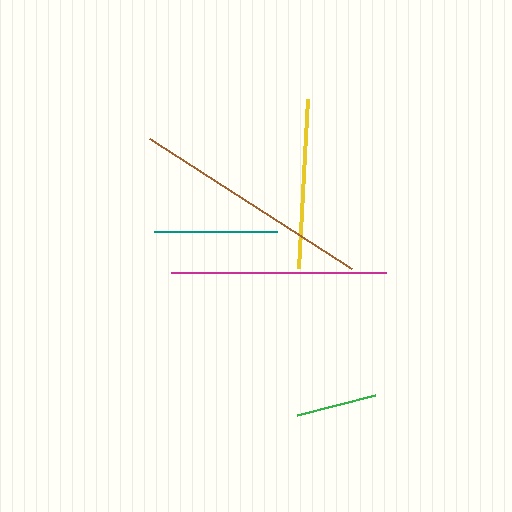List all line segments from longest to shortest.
From longest to shortest: brown, magenta, yellow, teal, green.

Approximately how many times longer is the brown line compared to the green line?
The brown line is approximately 3.0 times the length of the green line.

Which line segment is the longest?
The brown line is the longest at approximately 240 pixels.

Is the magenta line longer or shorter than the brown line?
The brown line is longer than the magenta line.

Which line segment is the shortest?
The green line is the shortest at approximately 80 pixels.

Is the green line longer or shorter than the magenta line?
The magenta line is longer than the green line.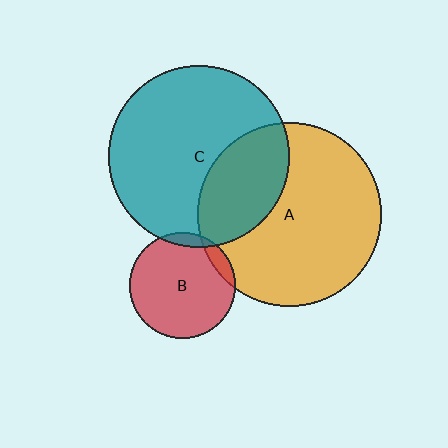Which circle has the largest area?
Circle A (orange).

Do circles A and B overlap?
Yes.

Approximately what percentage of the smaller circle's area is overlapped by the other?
Approximately 10%.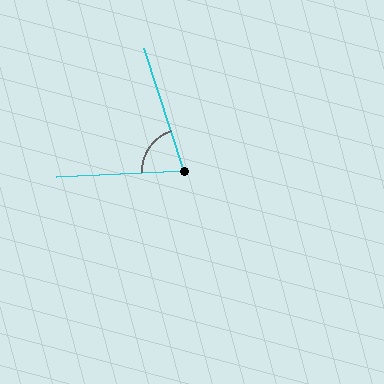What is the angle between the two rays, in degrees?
Approximately 75 degrees.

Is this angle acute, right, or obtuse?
It is acute.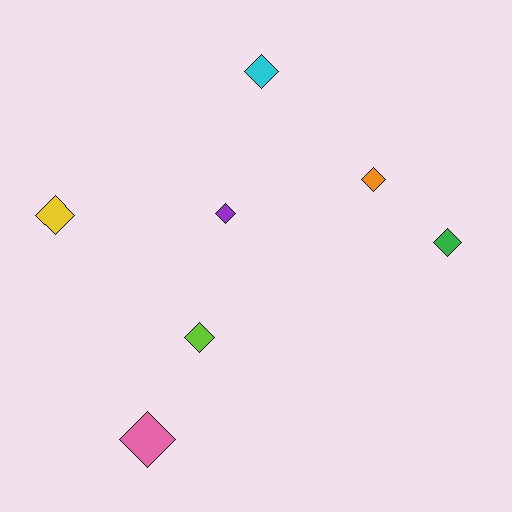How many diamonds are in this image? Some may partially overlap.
There are 7 diamonds.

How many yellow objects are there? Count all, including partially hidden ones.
There is 1 yellow object.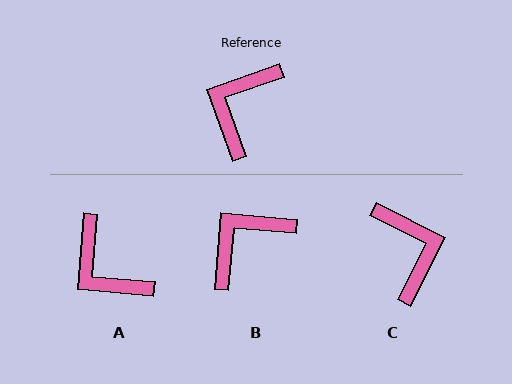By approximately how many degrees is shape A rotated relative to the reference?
Approximately 66 degrees counter-clockwise.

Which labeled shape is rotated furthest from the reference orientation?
C, about 136 degrees away.